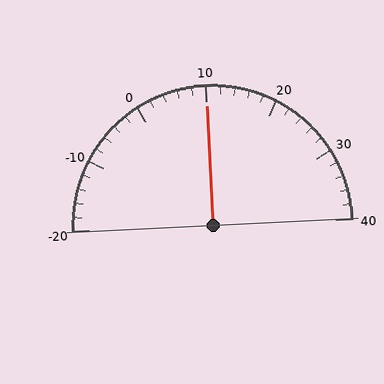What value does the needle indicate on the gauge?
The needle indicates approximately 10.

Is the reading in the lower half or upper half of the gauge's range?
The reading is in the upper half of the range (-20 to 40).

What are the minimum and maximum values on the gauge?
The gauge ranges from -20 to 40.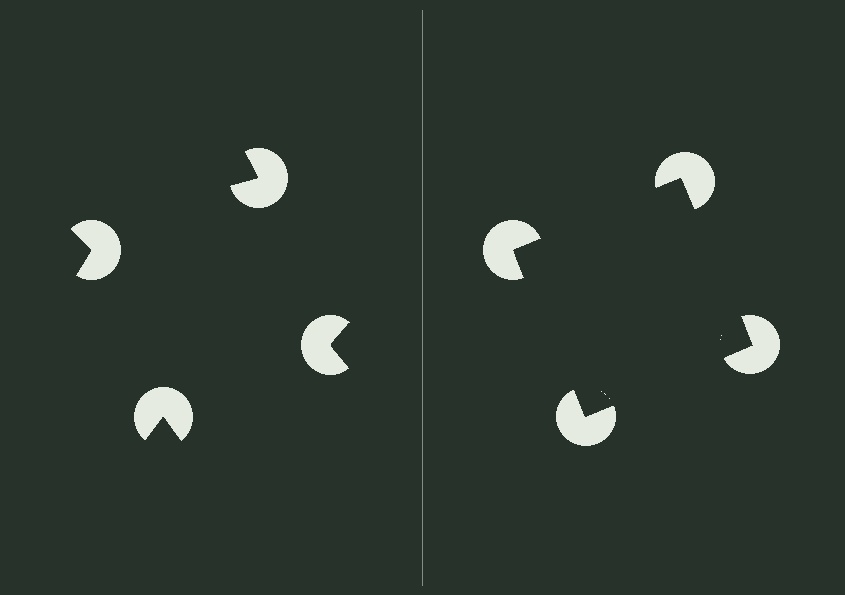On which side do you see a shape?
An illusory square appears on the right side. On the left side the wedge cuts are rotated, so no coherent shape forms.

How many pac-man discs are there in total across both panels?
8 — 4 on each side.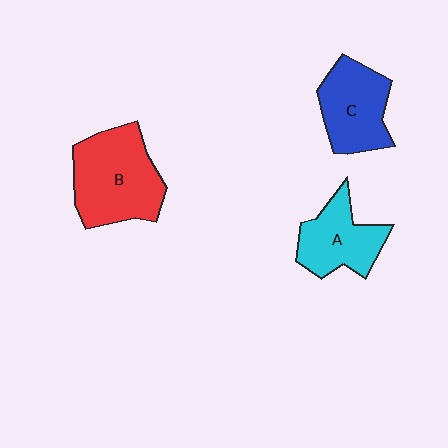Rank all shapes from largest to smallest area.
From largest to smallest: B (red), C (blue), A (cyan).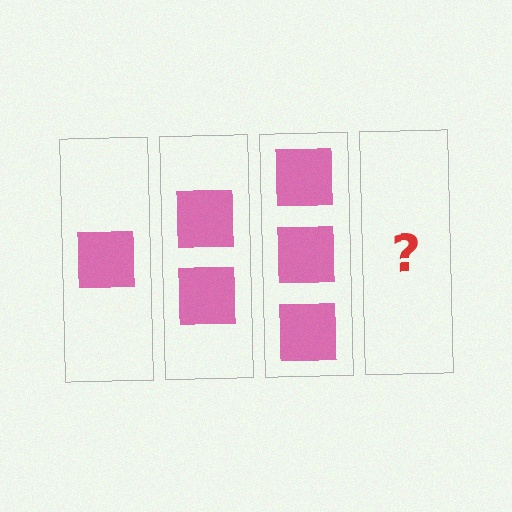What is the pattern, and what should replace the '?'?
The pattern is that each step adds one more square. The '?' should be 4 squares.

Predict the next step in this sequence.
The next step is 4 squares.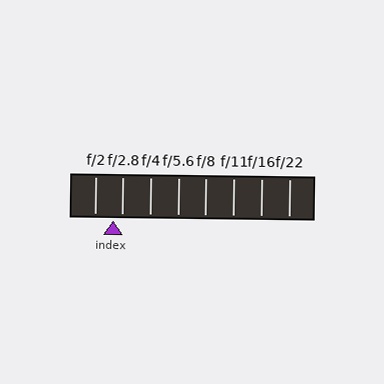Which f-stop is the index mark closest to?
The index mark is closest to f/2.8.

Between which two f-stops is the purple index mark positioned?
The index mark is between f/2 and f/2.8.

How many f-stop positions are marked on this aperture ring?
There are 8 f-stop positions marked.